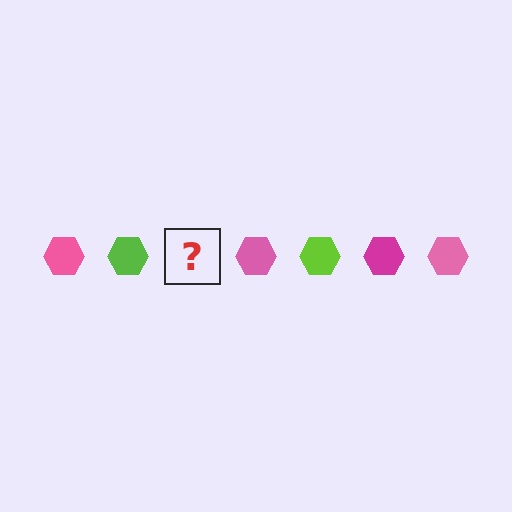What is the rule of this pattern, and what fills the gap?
The rule is that the pattern cycles through pink, lime, magenta hexagons. The gap should be filled with a magenta hexagon.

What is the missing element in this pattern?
The missing element is a magenta hexagon.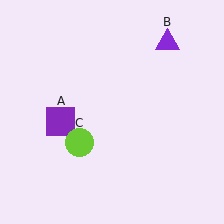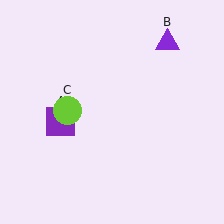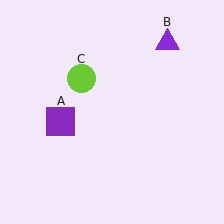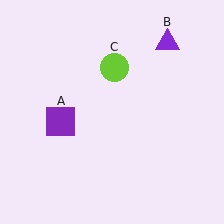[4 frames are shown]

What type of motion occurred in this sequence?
The lime circle (object C) rotated clockwise around the center of the scene.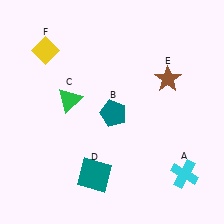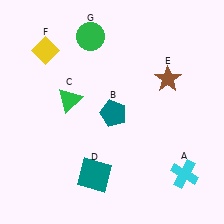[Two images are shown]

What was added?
A green circle (G) was added in Image 2.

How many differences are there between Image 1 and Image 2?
There is 1 difference between the two images.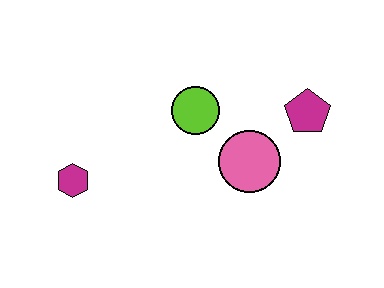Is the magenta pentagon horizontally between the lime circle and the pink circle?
No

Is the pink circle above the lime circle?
No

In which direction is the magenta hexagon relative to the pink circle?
The magenta hexagon is to the left of the pink circle.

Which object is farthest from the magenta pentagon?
The magenta hexagon is farthest from the magenta pentagon.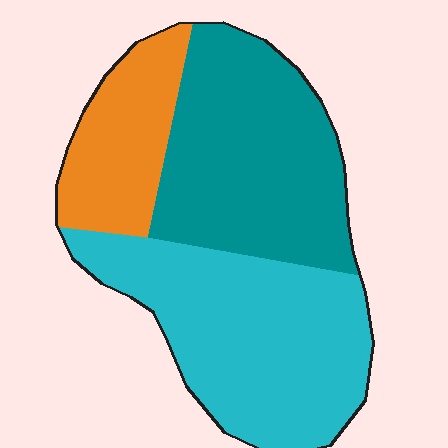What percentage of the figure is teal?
Teal takes up about three eighths (3/8) of the figure.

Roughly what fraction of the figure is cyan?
Cyan covers 42% of the figure.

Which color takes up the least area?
Orange, at roughly 20%.